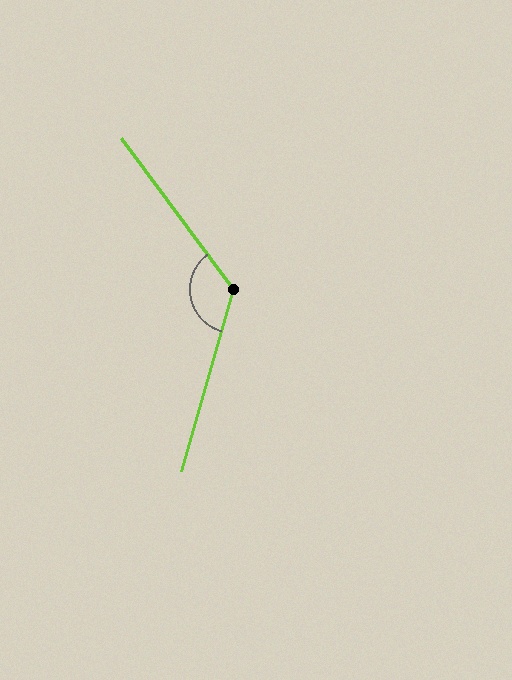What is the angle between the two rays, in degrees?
Approximately 127 degrees.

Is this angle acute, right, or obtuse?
It is obtuse.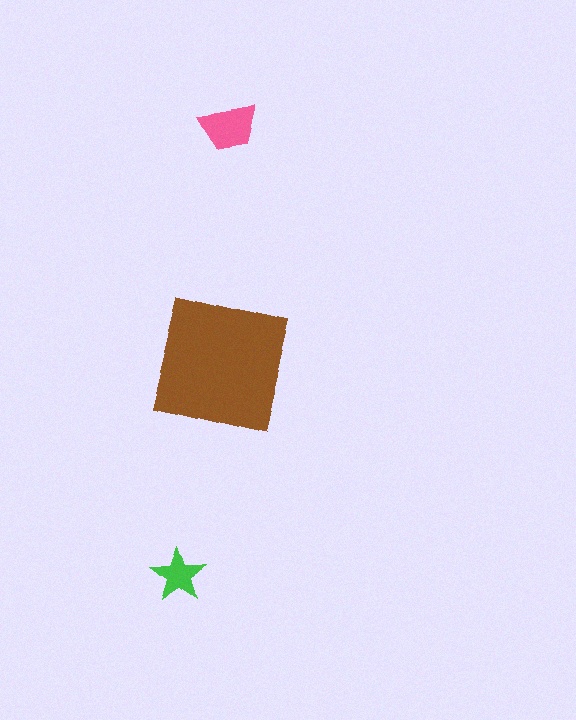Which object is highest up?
The pink trapezoid is topmost.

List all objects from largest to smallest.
The brown square, the pink trapezoid, the green star.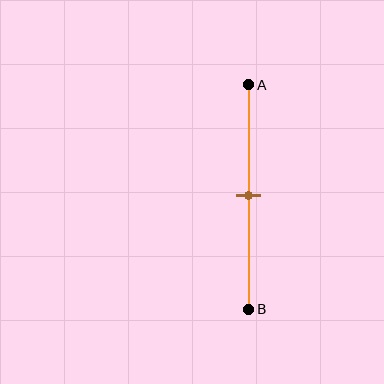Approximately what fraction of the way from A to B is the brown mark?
The brown mark is approximately 50% of the way from A to B.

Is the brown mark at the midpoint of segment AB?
Yes, the mark is approximately at the midpoint.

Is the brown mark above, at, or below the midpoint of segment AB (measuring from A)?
The brown mark is approximately at the midpoint of segment AB.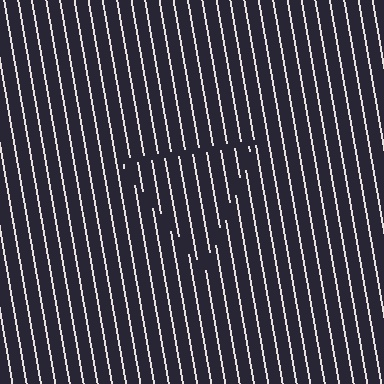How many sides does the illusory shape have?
3 sides — the line-ends trace a triangle.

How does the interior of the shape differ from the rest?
The interior of the shape contains the same grating, shifted by half a period — the contour is defined by the phase discontinuity where line-ends from the inner and outer gratings abut.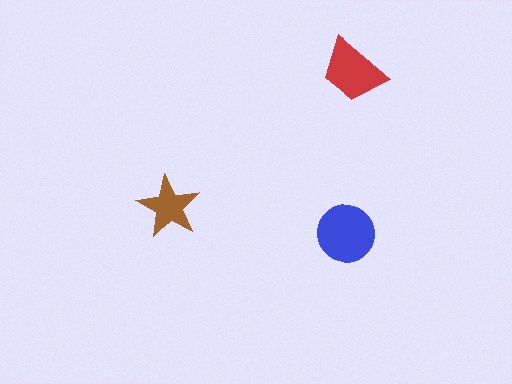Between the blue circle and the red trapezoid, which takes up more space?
The blue circle.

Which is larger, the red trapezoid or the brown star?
The red trapezoid.